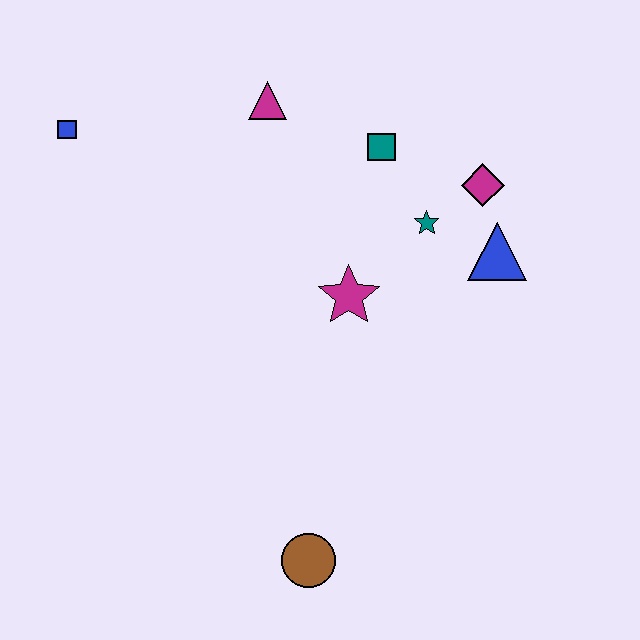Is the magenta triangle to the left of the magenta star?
Yes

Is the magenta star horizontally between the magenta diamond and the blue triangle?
No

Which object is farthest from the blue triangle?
The blue square is farthest from the blue triangle.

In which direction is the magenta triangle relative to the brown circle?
The magenta triangle is above the brown circle.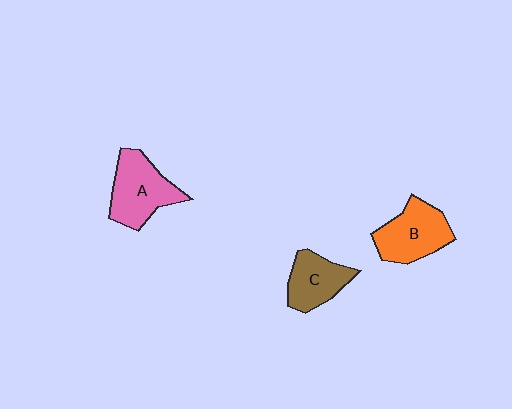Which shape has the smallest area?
Shape C (brown).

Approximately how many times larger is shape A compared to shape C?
Approximately 1.3 times.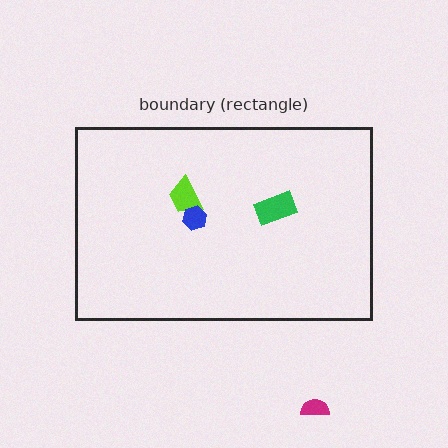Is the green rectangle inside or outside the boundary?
Inside.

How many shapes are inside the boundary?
3 inside, 1 outside.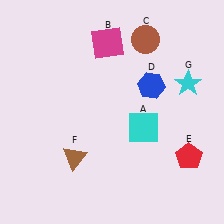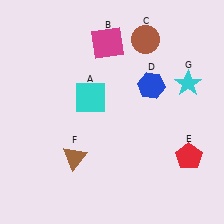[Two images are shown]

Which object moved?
The cyan square (A) moved left.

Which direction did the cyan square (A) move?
The cyan square (A) moved left.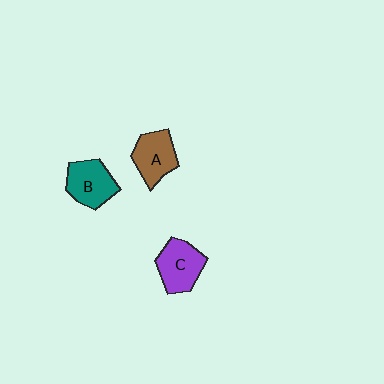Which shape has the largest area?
Shape C (purple).